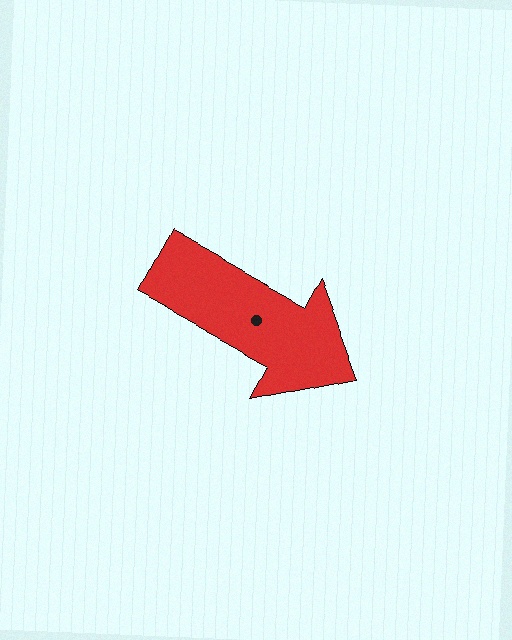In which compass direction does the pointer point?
Southeast.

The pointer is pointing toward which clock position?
Roughly 4 o'clock.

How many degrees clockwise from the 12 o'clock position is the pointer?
Approximately 119 degrees.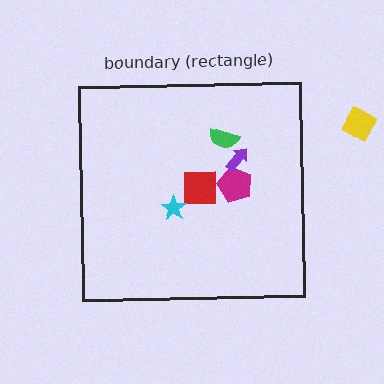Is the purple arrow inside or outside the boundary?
Inside.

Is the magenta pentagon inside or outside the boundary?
Inside.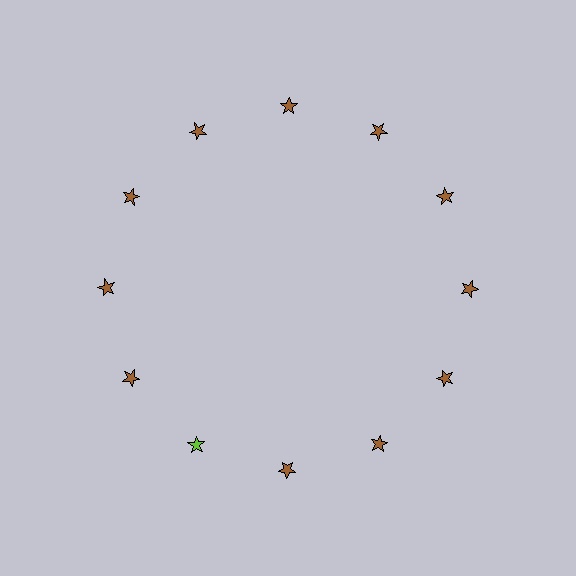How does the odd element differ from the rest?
It has a different color: lime instead of brown.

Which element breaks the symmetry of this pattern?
The lime star at roughly the 7 o'clock position breaks the symmetry. All other shapes are brown stars.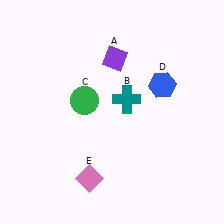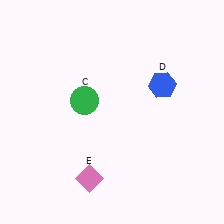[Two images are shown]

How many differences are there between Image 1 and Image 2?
There are 2 differences between the two images.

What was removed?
The purple diamond (A), the teal cross (B) were removed in Image 2.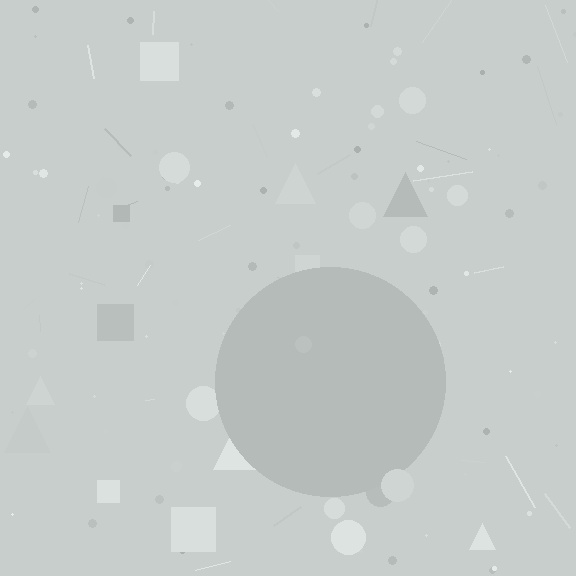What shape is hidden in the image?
A circle is hidden in the image.